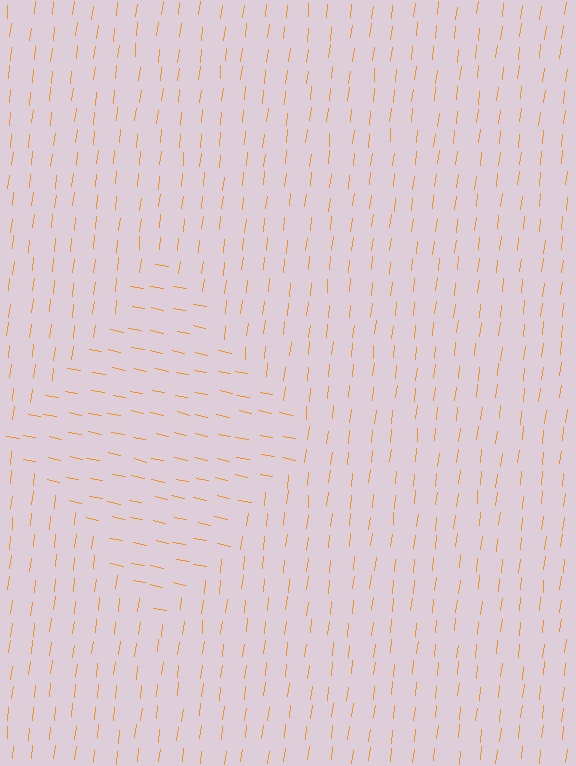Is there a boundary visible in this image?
Yes, there is a texture boundary formed by a change in line orientation.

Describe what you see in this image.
The image is filled with small orange line segments. A diamond region in the image has lines oriented differently from the surrounding lines, creating a visible texture boundary.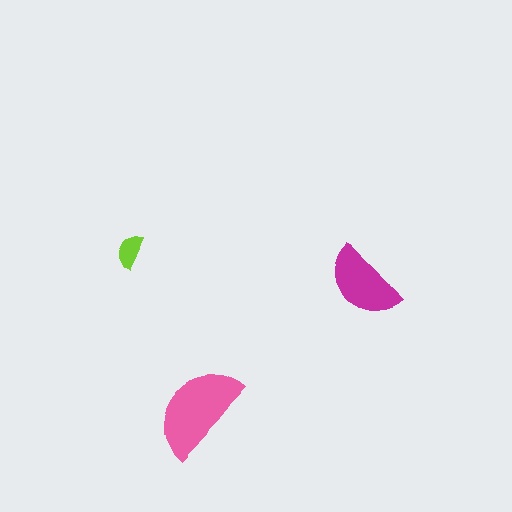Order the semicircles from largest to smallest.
the pink one, the magenta one, the lime one.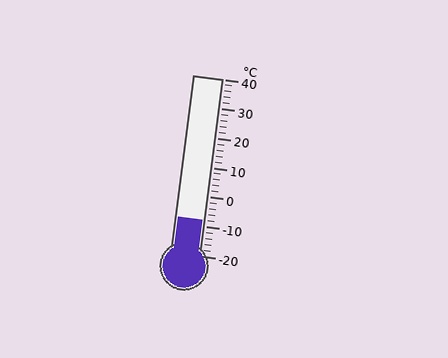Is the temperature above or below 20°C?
The temperature is below 20°C.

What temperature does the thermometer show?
The thermometer shows approximately -8°C.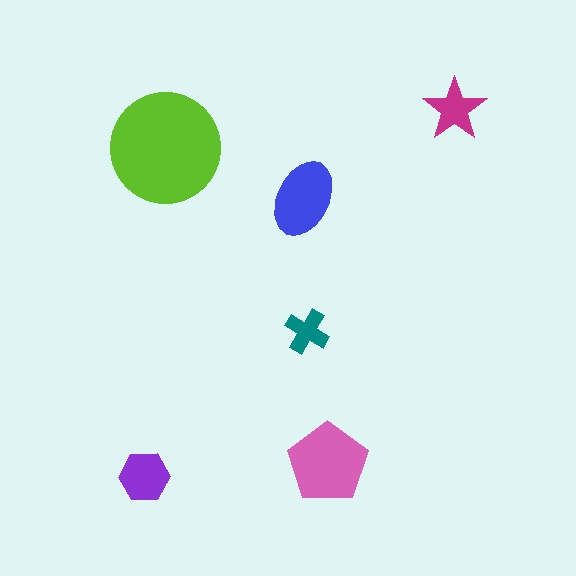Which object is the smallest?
The teal cross.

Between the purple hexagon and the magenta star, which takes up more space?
The purple hexagon.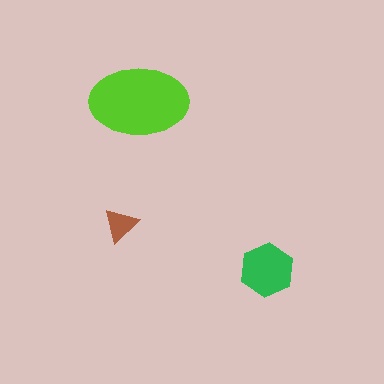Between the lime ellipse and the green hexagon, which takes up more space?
The lime ellipse.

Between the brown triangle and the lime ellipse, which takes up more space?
The lime ellipse.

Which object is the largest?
The lime ellipse.